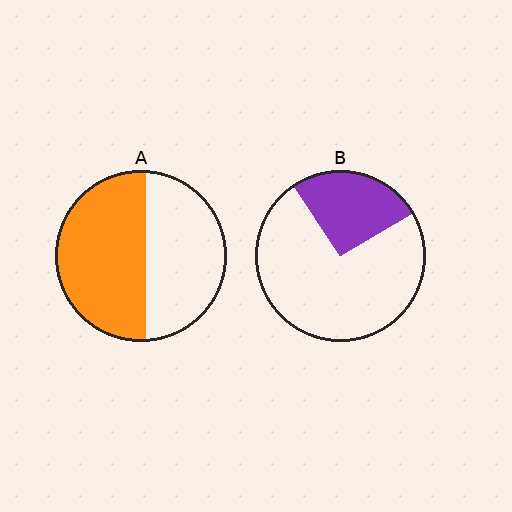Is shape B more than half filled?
No.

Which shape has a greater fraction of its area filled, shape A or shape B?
Shape A.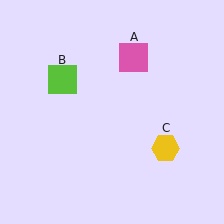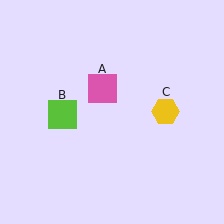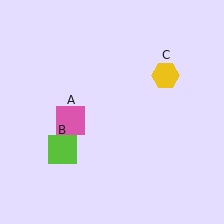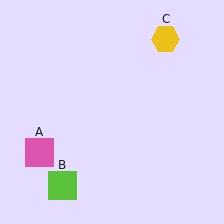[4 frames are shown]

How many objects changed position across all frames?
3 objects changed position: pink square (object A), lime square (object B), yellow hexagon (object C).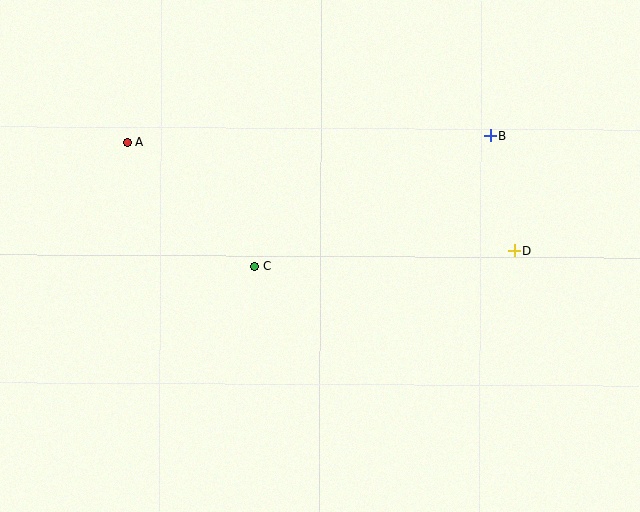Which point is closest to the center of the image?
Point C at (255, 266) is closest to the center.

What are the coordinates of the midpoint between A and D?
The midpoint between A and D is at (320, 196).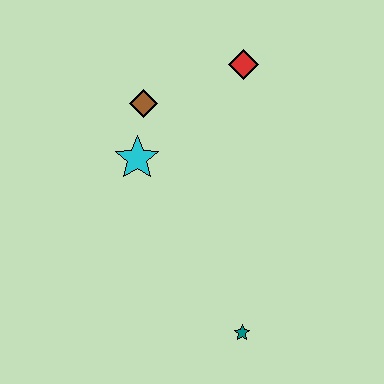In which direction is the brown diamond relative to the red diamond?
The brown diamond is to the left of the red diamond.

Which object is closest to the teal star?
The cyan star is closest to the teal star.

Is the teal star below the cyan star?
Yes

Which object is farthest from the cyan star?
The teal star is farthest from the cyan star.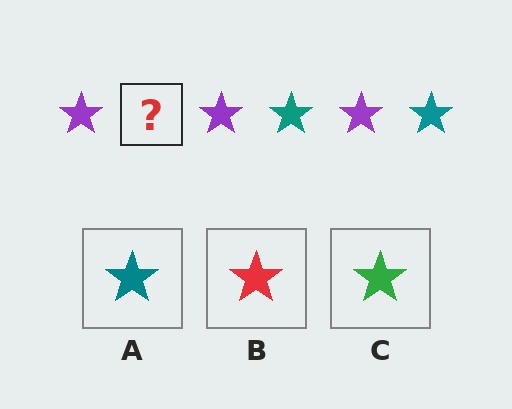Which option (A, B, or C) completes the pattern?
A.